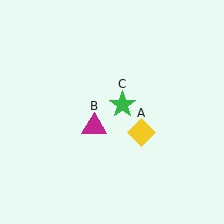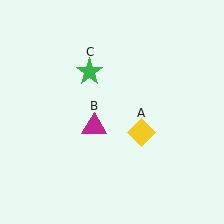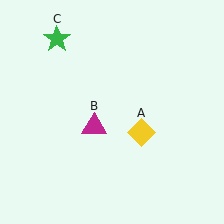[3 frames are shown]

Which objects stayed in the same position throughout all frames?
Yellow diamond (object A) and magenta triangle (object B) remained stationary.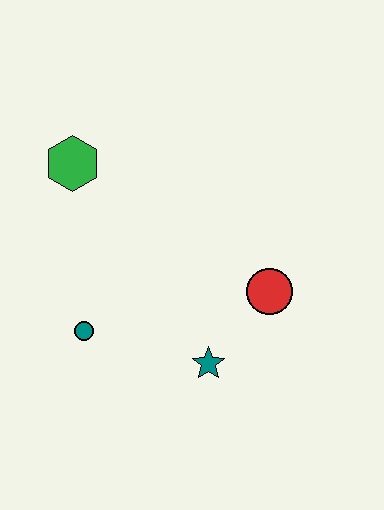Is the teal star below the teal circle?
Yes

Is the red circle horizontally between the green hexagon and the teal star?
No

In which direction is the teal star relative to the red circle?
The teal star is below the red circle.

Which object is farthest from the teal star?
The green hexagon is farthest from the teal star.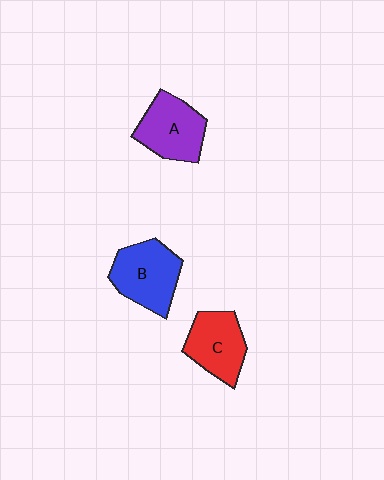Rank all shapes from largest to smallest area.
From largest to smallest: B (blue), A (purple), C (red).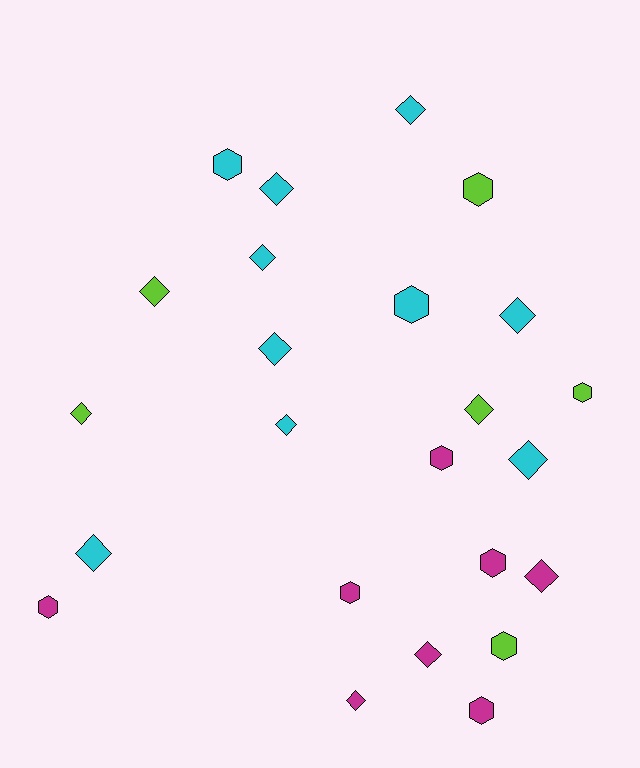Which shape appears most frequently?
Diamond, with 14 objects.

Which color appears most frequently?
Cyan, with 10 objects.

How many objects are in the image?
There are 24 objects.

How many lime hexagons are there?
There are 3 lime hexagons.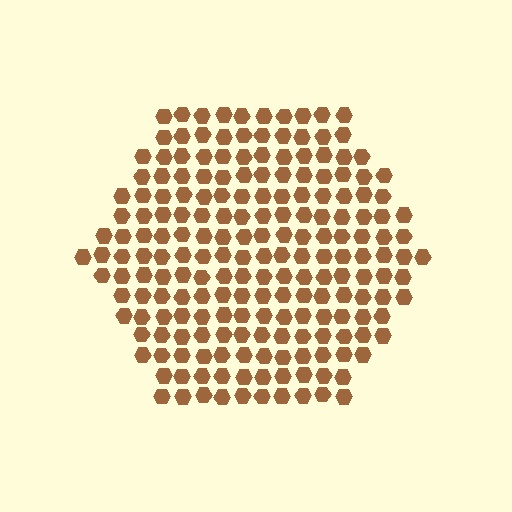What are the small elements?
The small elements are hexagons.